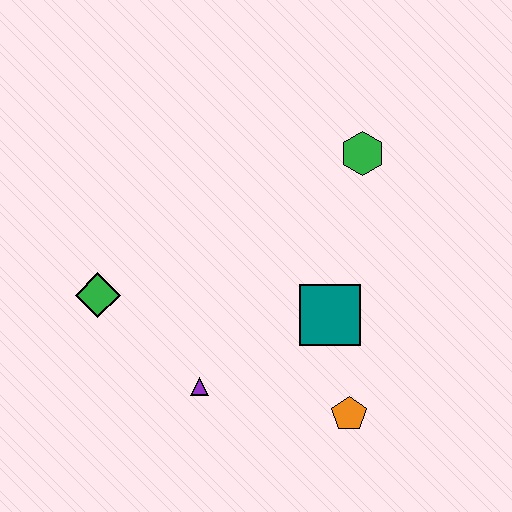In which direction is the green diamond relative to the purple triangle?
The green diamond is to the left of the purple triangle.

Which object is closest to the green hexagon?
The teal square is closest to the green hexagon.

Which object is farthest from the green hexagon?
The green diamond is farthest from the green hexagon.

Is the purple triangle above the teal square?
No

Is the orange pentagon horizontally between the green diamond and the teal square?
No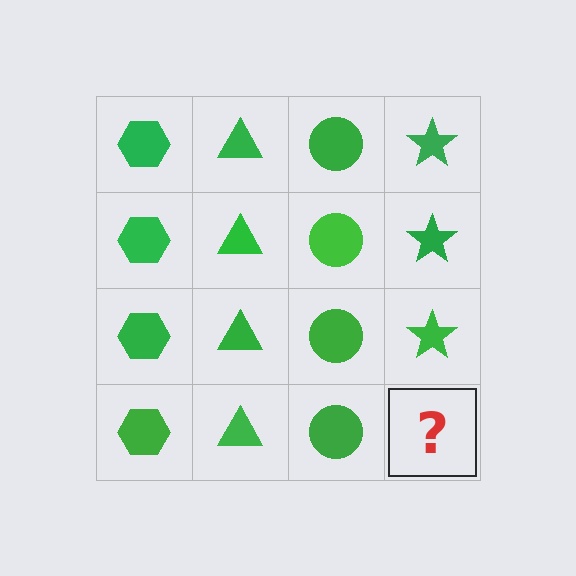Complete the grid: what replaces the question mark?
The question mark should be replaced with a green star.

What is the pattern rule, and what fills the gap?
The rule is that each column has a consistent shape. The gap should be filled with a green star.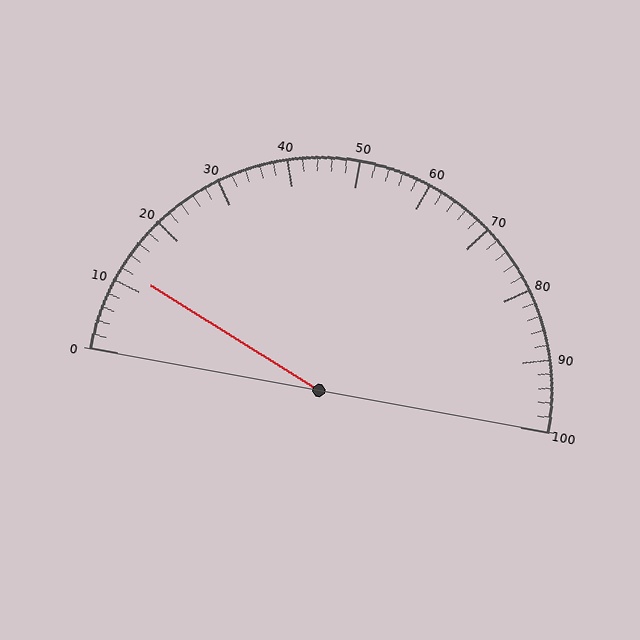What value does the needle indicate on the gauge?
The needle indicates approximately 12.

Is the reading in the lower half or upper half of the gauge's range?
The reading is in the lower half of the range (0 to 100).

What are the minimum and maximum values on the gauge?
The gauge ranges from 0 to 100.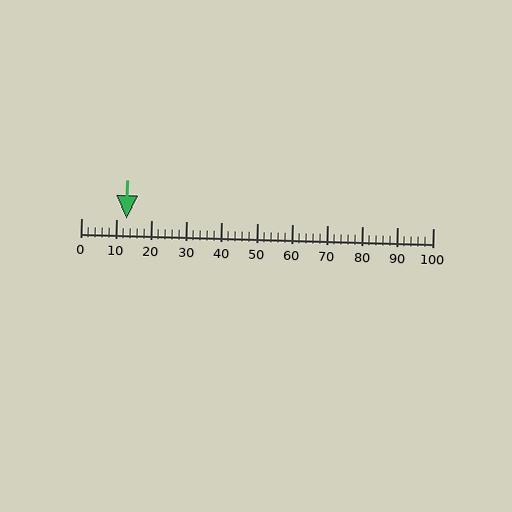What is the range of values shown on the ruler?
The ruler shows values from 0 to 100.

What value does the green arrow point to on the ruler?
The green arrow points to approximately 13.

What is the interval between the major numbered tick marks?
The major tick marks are spaced 10 units apart.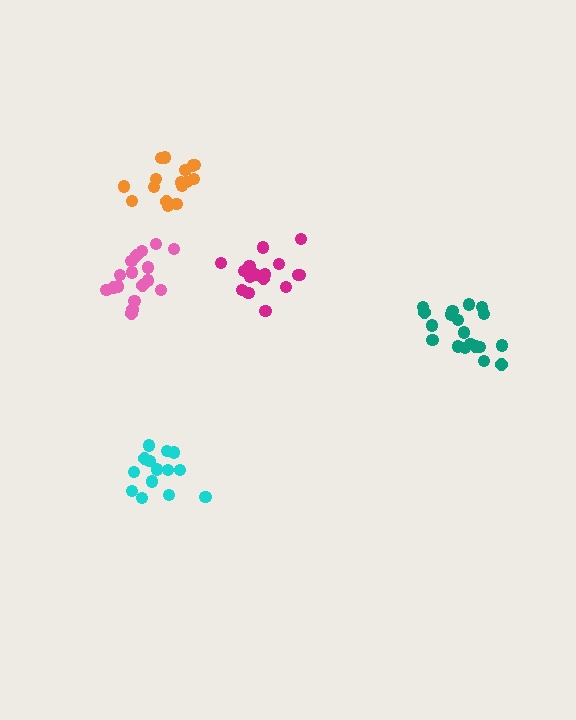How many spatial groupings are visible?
There are 5 spatial groupings.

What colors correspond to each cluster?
The clusters are colored: teal, orange, magenta, cyan, pink.